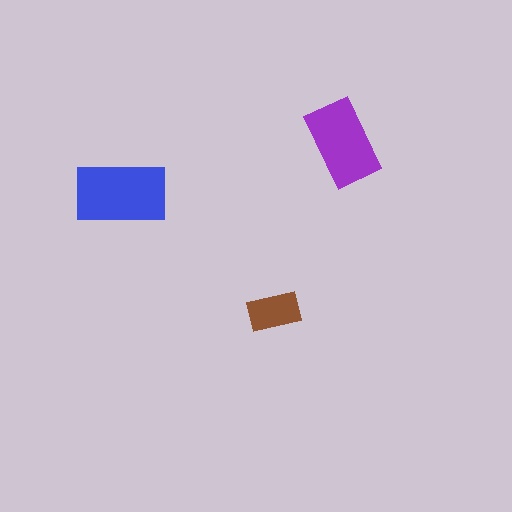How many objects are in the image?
There are 3 objects in the image.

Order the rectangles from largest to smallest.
the blue one, the purple one, the brown one.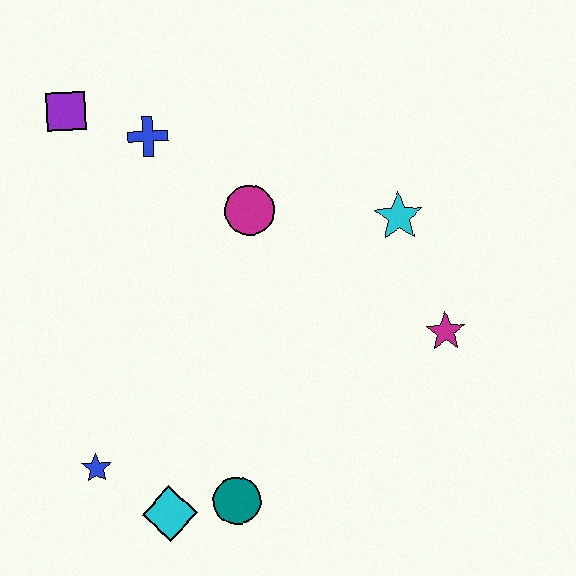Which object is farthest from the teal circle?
The purple square is farthest from the teal circle.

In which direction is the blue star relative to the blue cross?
The blue star is below the blue cross.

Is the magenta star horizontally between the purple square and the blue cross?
No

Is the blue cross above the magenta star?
Yes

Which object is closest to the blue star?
The cyan diamond is closest to the blue star.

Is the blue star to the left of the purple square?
No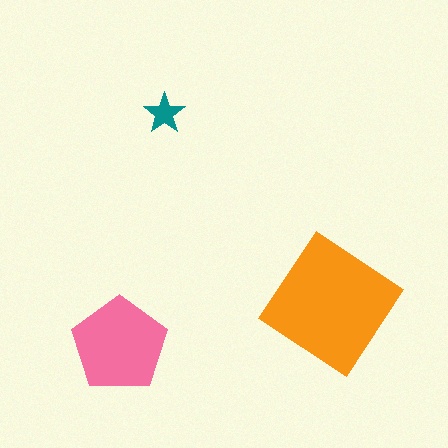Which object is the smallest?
The teal star.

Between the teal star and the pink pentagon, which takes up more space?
The pink pentagon.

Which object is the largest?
The orange diamond.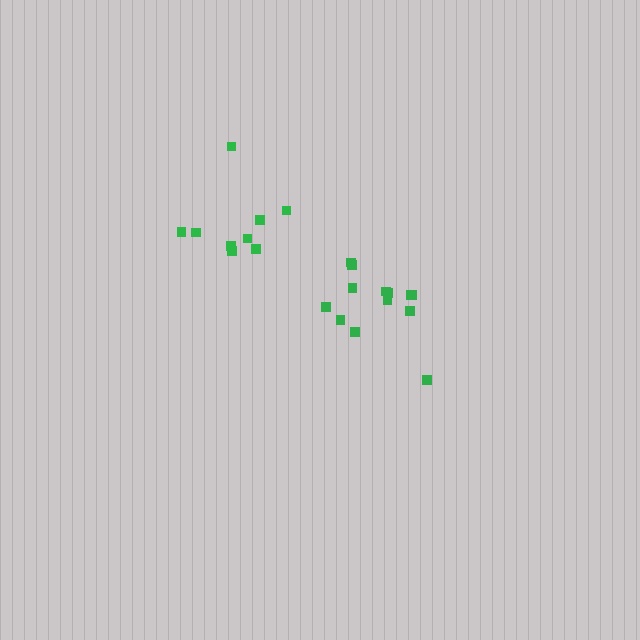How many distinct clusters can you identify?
There are 2 distinct clusters.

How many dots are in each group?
Group 1: 13 dots, Group 2: 9 dots (22 total).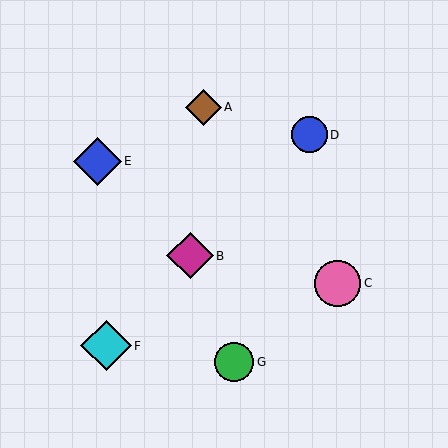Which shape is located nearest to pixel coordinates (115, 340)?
The cyan diamond (labeled F) at (106, 346) is nearest to that location.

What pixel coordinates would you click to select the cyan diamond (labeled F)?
Click at (106, 346) to select the cyan diamond F.